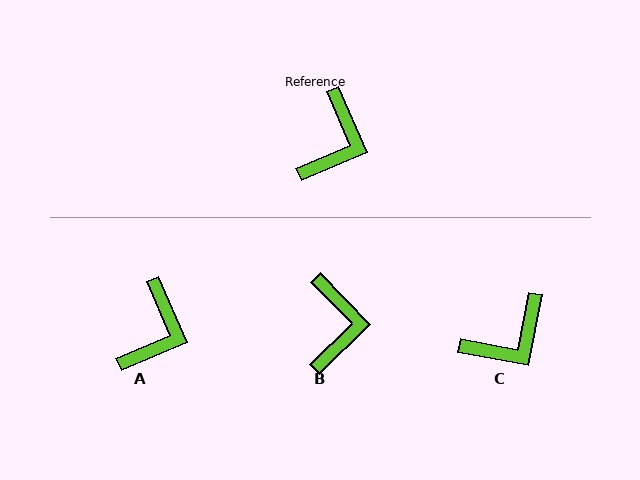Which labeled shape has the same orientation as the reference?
A.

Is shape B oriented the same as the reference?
No, it is off by about 21 degrees.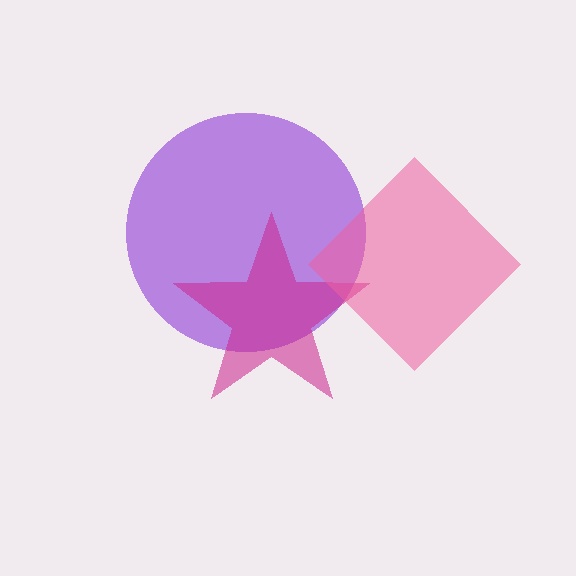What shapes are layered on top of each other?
The layered shapes are: a purple circle, a magenta star, a pink diamond.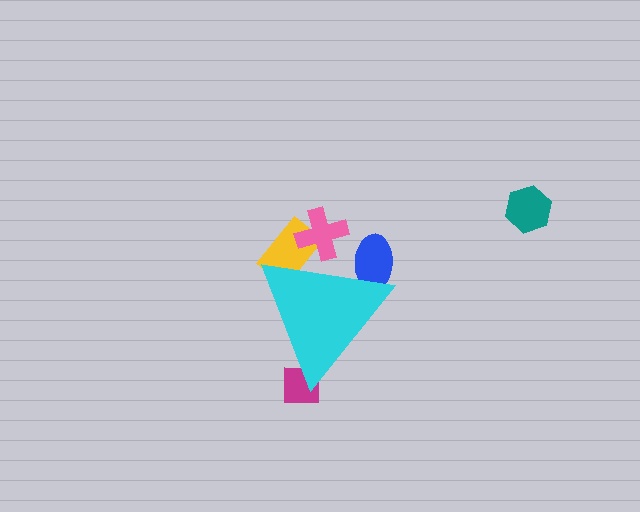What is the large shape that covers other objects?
A cyan triangle.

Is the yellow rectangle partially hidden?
Yes, the yellow rectangle is partially hidden behind the cyan triangle.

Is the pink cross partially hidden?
Yes, the pink cross is partially hidden behind the cyan triangle.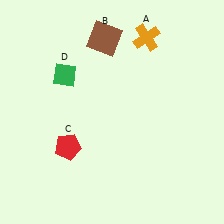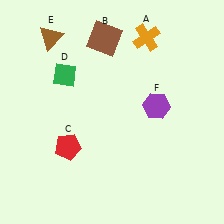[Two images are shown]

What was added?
A brown triangle (E), a purple hexagon (F) were added in Image 2.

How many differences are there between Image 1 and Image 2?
There are 2 differences between the two images.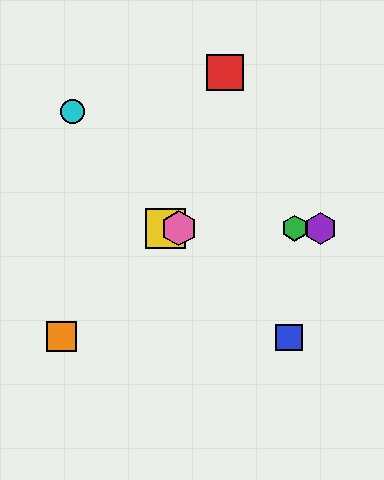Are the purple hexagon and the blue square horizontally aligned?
No, the purple hexagon is at y≈228 and the blue square is at y≈338.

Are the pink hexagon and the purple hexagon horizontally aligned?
Yes, both are at y≈228.